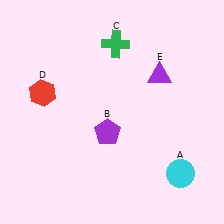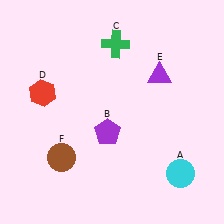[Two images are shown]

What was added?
A brown circle (F) was added in Image 2.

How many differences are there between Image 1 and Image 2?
There is 1 difference between the two images.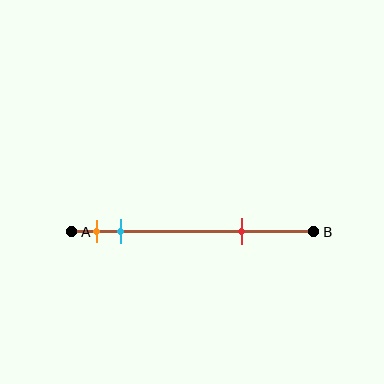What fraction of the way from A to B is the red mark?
The red mark is approximately 70% (0.7) of the way from A to B.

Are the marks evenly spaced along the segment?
No, the marks are not evenly spaced.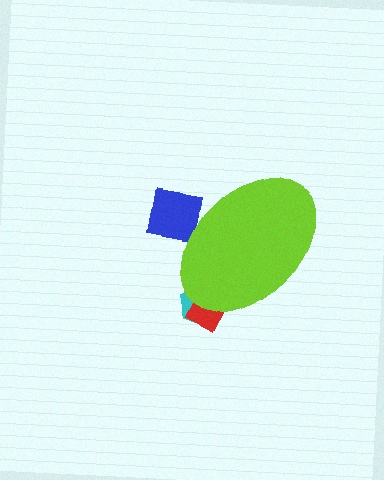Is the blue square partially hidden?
Yes, the blue square is partially hidden behind the lime ellipse.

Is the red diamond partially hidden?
Yes, the red diamond is partially hidden behind the lime ellipse.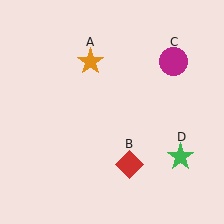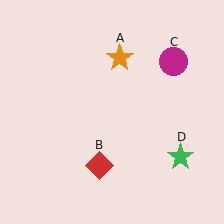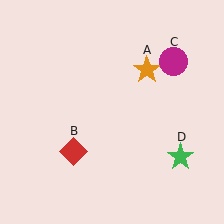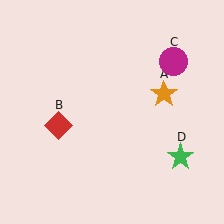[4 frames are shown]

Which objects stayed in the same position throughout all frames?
Magenta circle (object C) and green star (object D) remained stationary.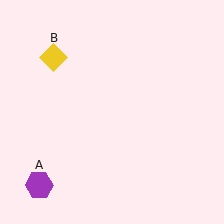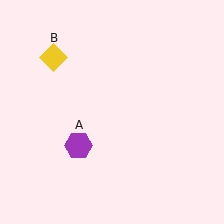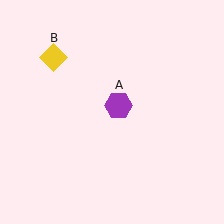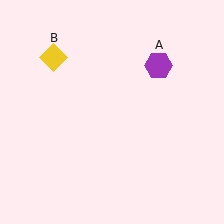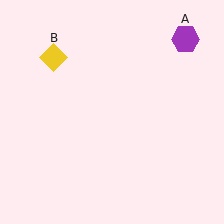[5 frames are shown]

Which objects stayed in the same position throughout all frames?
Yellow diamond (object B) remained stationary.